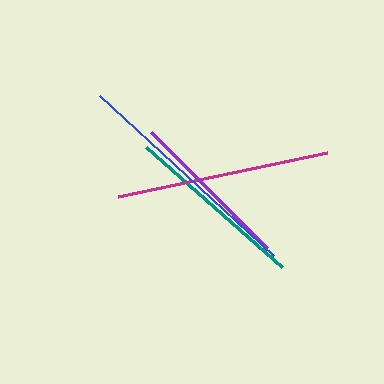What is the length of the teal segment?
The teal segment is approximately 181 pixels long.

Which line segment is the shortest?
The purple line is the shortest at approximately 164 pixels.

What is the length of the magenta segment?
The magenta segment is approximately 213 pixels long.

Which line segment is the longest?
The blue line is the longest at approximately 237 pixels.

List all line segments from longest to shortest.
From longest to shortest: blue, magenta, teal, purple.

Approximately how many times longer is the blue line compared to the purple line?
The blue line is approximately 1.4 times the length of the purple line.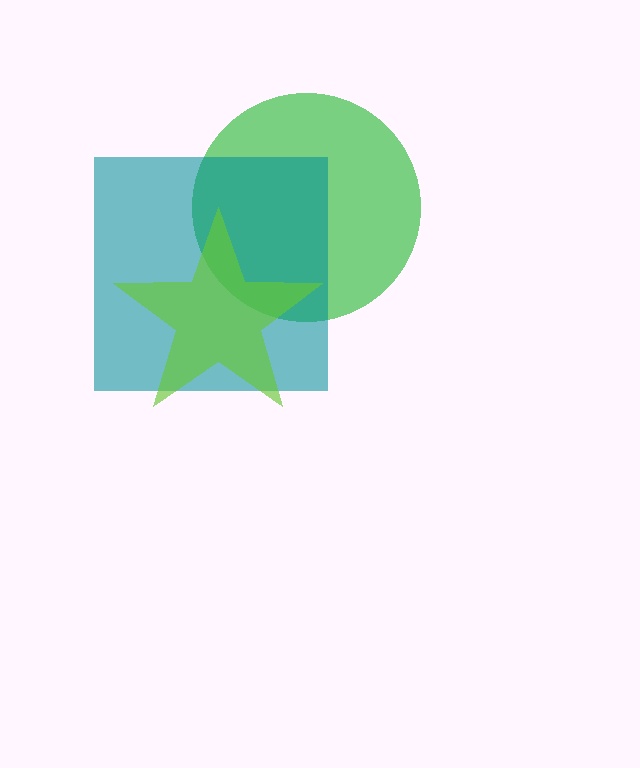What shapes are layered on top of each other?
The layered shapes are: a green circle, a teal square, a lime star.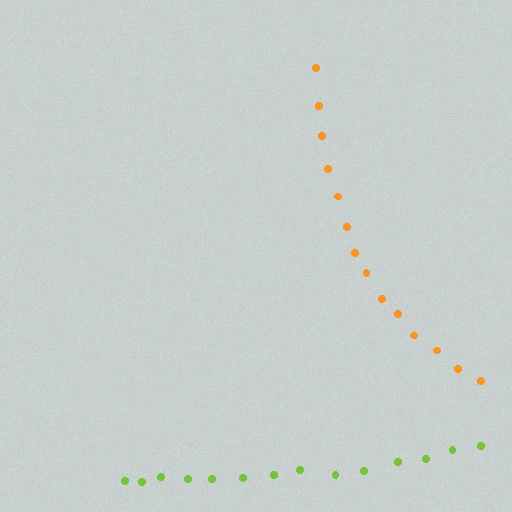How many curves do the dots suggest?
There are 2 distinct paths.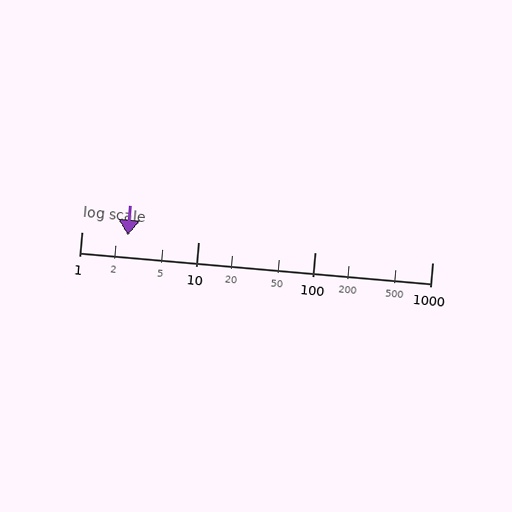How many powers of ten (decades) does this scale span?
The scale spans 3 decades, from 1 to 1000.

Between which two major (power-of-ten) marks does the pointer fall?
The pointer is between 1 and 10.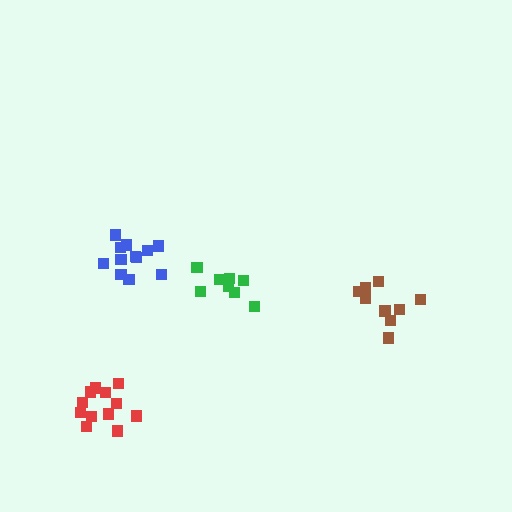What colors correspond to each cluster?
The clusters are colored: brown, green, red, blue.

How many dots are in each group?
Group 1: 10 dots, Group 2: 8 dots, Group 3: 12 dots, Group 4: 12 dots (42 total).